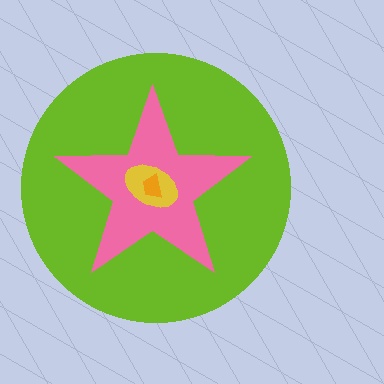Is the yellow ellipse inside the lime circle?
Yes.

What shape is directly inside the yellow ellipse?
The orange trapezoid.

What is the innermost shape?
The orange trapezoid.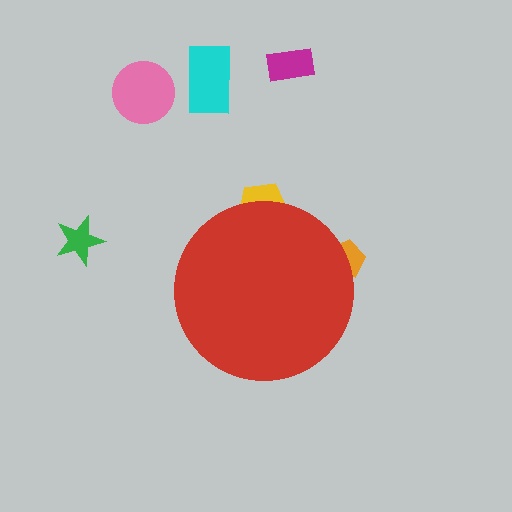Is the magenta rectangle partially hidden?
No, the magenta rectangle is fully visible.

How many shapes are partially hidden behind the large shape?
2 shapes are partially hidden.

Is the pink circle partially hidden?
No, the pink circle is fully visible.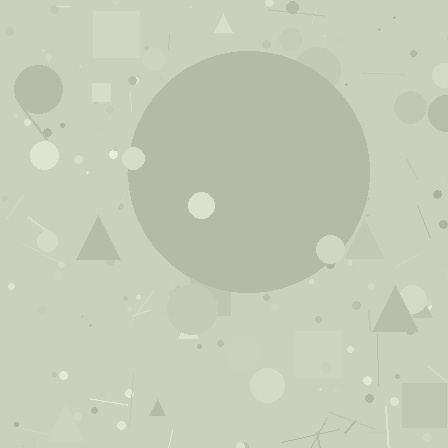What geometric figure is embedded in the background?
A circle is embedded in the background.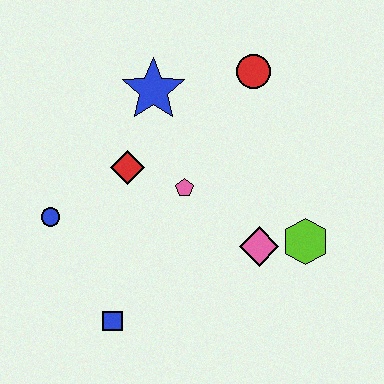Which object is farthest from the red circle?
The blue square is farthest from the red circle.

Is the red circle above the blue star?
Yes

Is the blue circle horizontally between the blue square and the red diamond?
No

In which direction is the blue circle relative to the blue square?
The blue circle is above the blue square.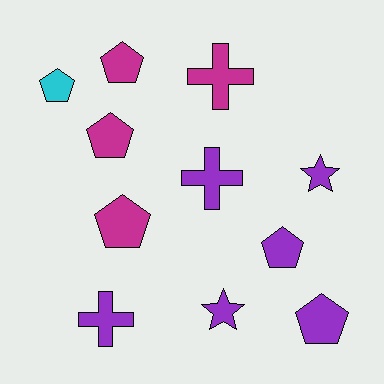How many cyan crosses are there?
There are no cyan crosses.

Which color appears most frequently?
Purple, with 6 objects.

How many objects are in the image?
There are 11 objects.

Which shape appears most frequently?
Pentagon, with 6 objects.